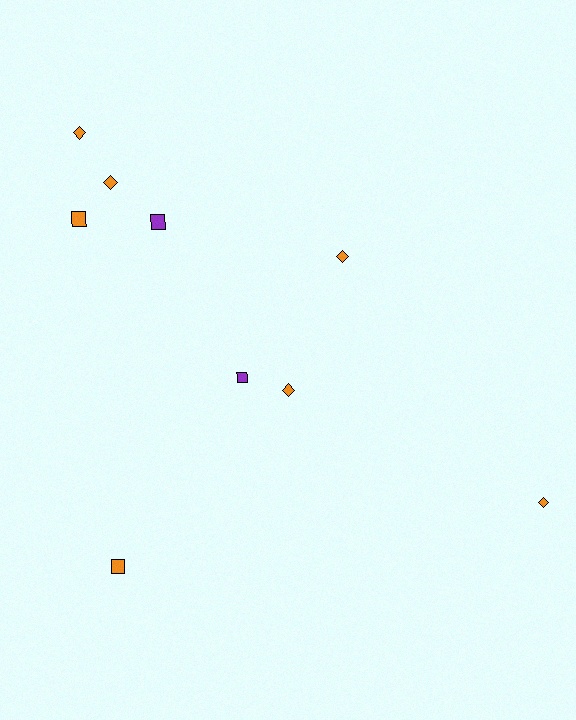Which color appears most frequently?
Orange, with 7 objects.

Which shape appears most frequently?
Diamond, with 5 objects.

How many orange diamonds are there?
There are 5 orange diamonds.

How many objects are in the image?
There are 9 objects.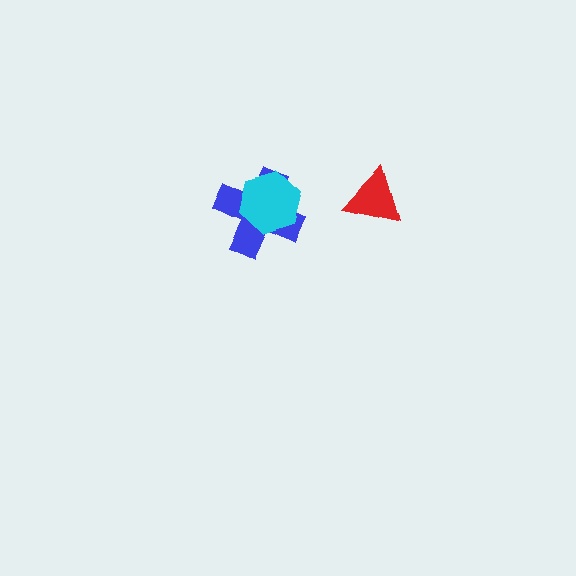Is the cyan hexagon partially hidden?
No, no other shape covers it.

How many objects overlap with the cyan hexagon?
1 object overlaps with the cyan hexagon.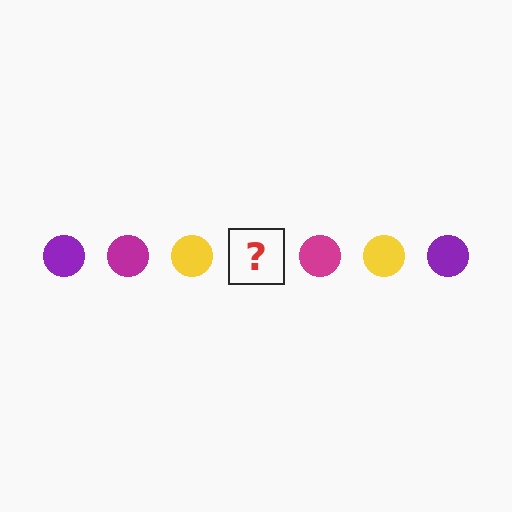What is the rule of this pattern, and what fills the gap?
The rule is that the pattern cycles through purple, magenta, yellow circles. The gap should be filled with a purple circle.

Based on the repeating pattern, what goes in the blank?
The blank should be a purple circle.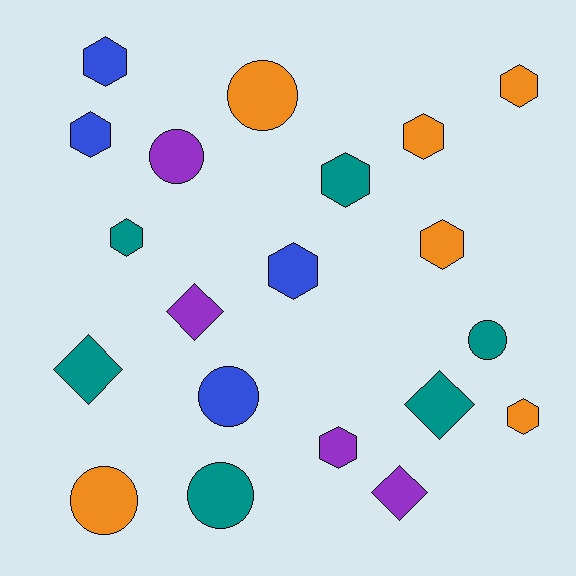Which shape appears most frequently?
Hexagon, with 10 objects.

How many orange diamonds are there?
There are no orange diamonds.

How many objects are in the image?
There are 20 objects.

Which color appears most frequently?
Orange, with 6 objects.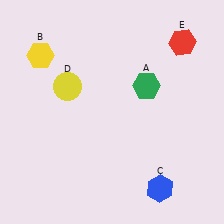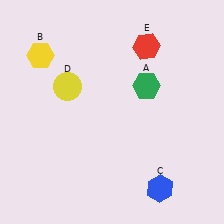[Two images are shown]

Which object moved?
The red hexagon (E) moved left.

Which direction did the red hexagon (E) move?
The red hexagon (E) moved left.